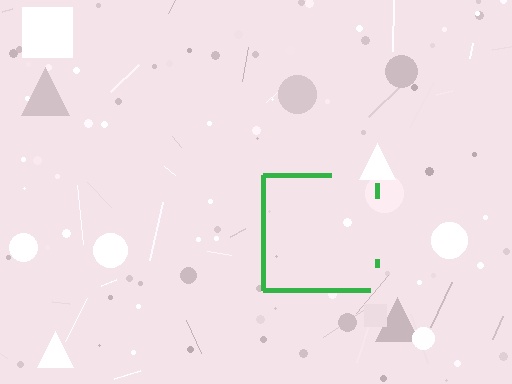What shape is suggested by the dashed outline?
The dashed outline suggests a square.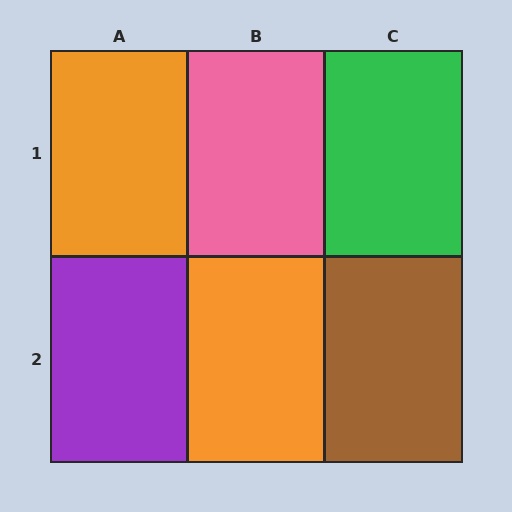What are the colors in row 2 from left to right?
Purple, orange, brown.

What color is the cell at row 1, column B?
Pink.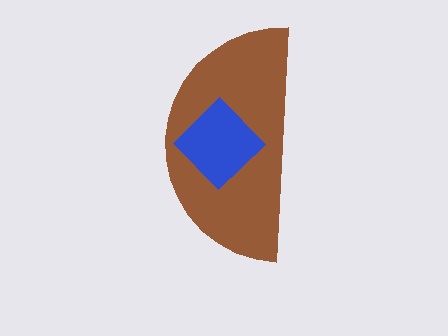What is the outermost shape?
The brown semicircle.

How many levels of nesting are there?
2.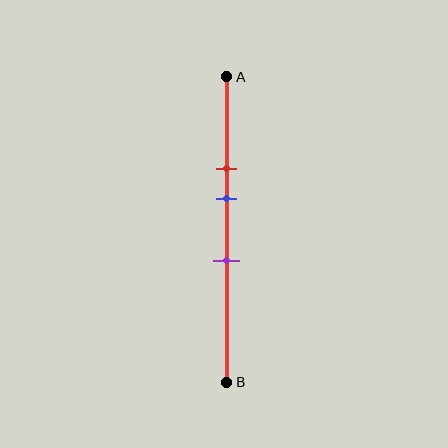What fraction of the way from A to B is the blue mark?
The blue mark is approximately 40% (0.4) of the way from A to B.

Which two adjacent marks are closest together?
The red and blue marks are the closest adjacent pair.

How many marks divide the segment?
There are 3 marks dividing the segment.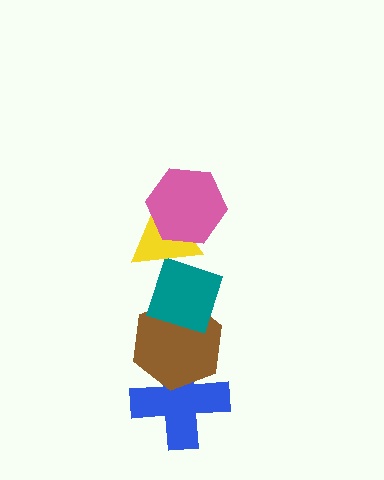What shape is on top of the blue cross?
The brown hexagon is on top of the blue cross.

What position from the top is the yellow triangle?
The yellow triangle is 2nd from the top.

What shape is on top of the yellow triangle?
The pink hexagon is on top of the yellow triangle.